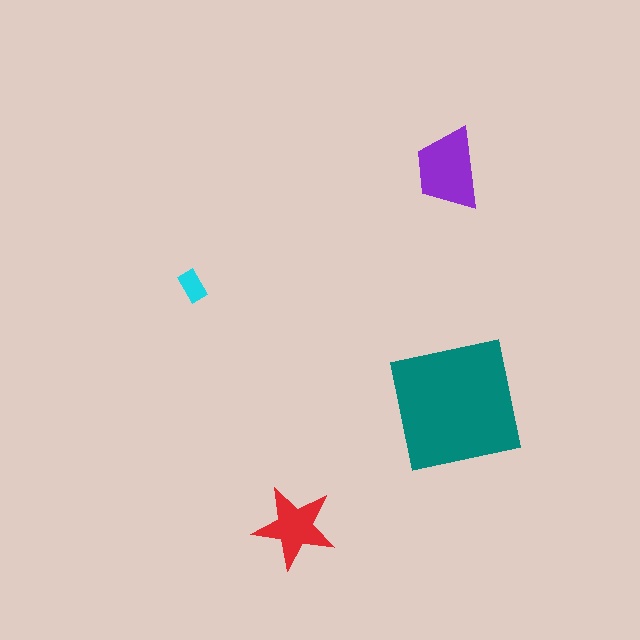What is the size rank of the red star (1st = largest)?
3rd.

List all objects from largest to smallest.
The teal square, the purple trapezoid, the red star, the cyan rectangle.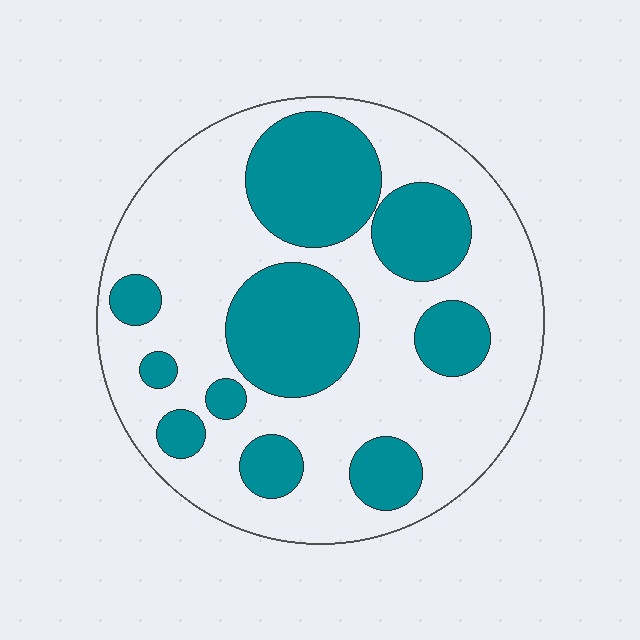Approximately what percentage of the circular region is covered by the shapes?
Approximately 35%.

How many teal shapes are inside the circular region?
10.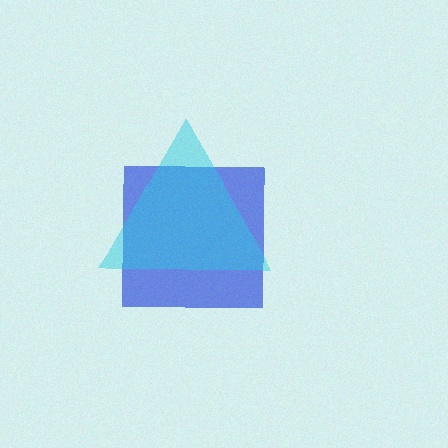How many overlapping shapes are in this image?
There are 2 overlapping shapes in the image.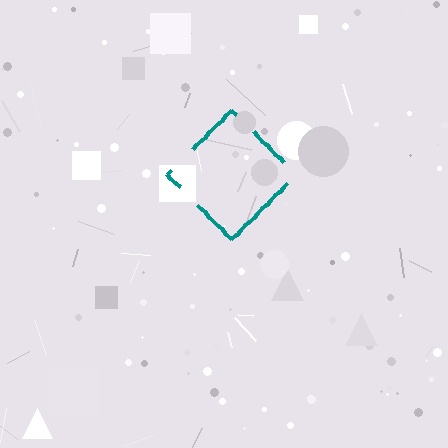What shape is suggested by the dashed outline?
The dashed outline suggests a diamond.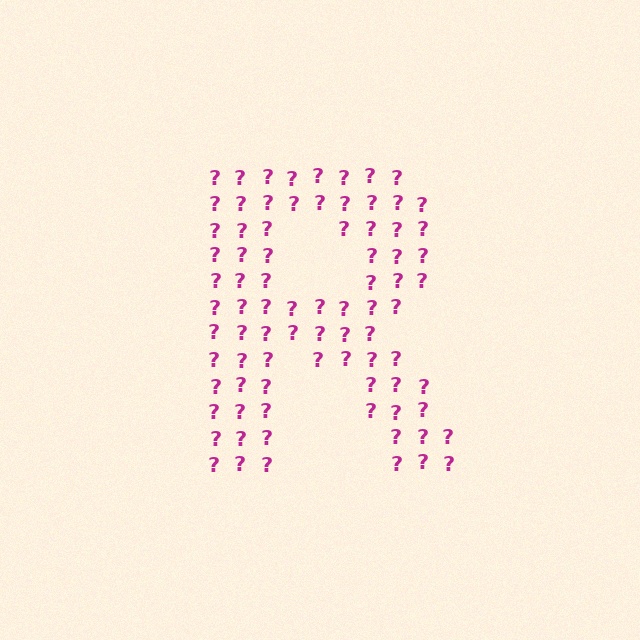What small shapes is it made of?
It is made of small question marks.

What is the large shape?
The large shape is the letter R.